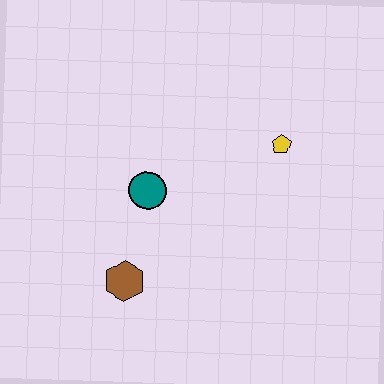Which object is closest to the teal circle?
The brown hexagon is closest to the teal circle.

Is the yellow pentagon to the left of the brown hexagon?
No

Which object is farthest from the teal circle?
The yellow pentagon is farthest from the teal circle.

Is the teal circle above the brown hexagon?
Yes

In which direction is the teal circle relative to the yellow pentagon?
The teal circle is to the left of the yellow pentagon.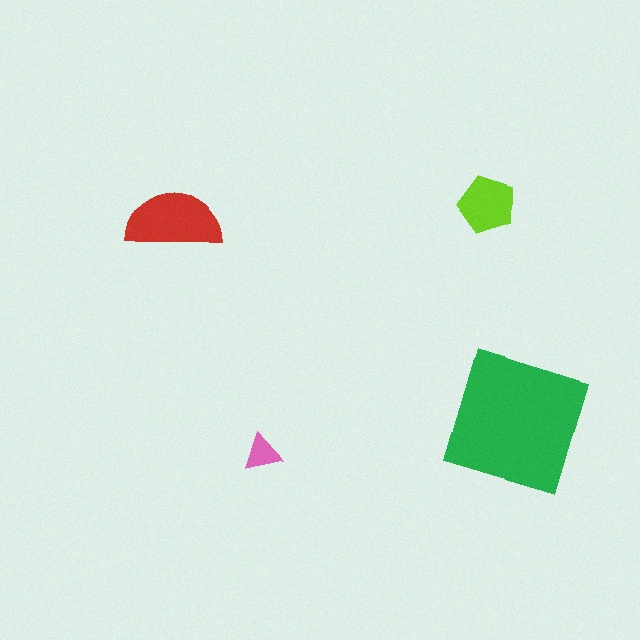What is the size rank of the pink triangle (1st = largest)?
4th.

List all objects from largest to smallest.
The green square, the red semicircle, the lime pentagon, the pink triangle.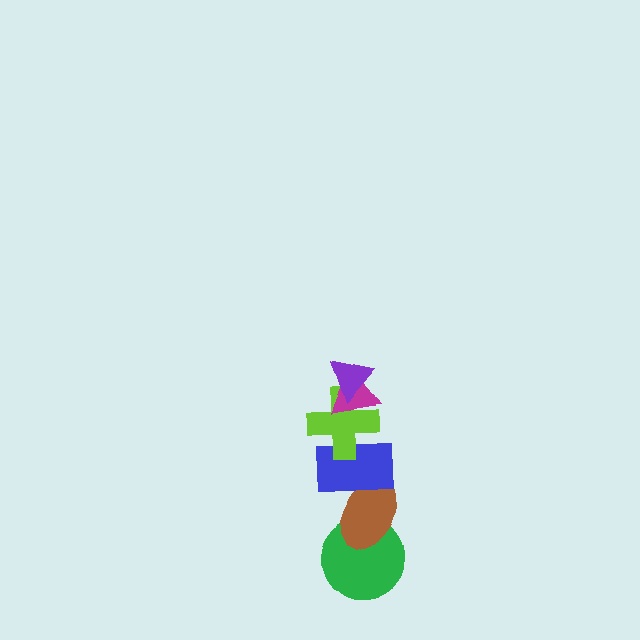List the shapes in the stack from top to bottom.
From top to bottom: the purple triangle, the magenta triangle, the lime cross, the blue rectangle, the brown ellipse, the green circle.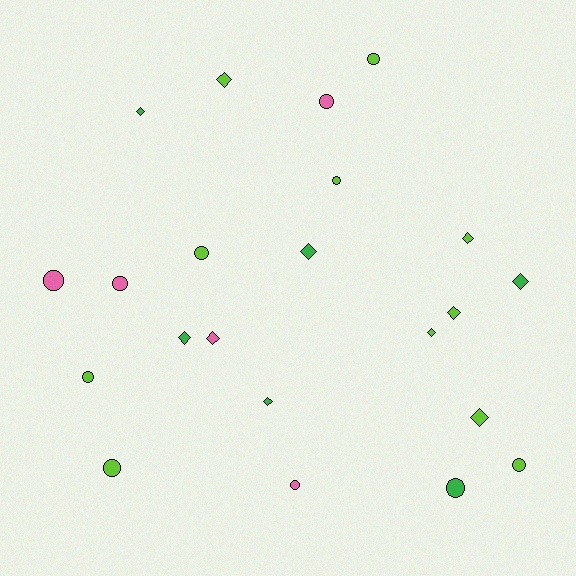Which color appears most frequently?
Lime, with 11 objects.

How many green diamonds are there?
There are 5 green diamonds.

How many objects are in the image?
There are 22 objects.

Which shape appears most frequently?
Diamond, with 11 objects.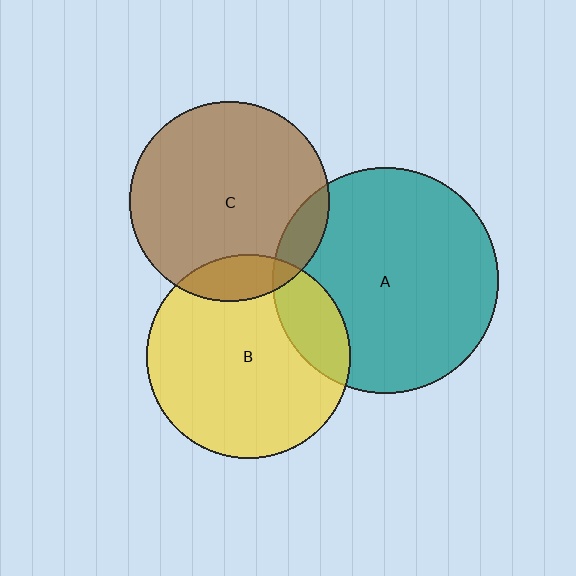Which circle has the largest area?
Circle A (teal).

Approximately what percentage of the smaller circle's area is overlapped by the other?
Approximately 15%.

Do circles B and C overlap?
Yes.